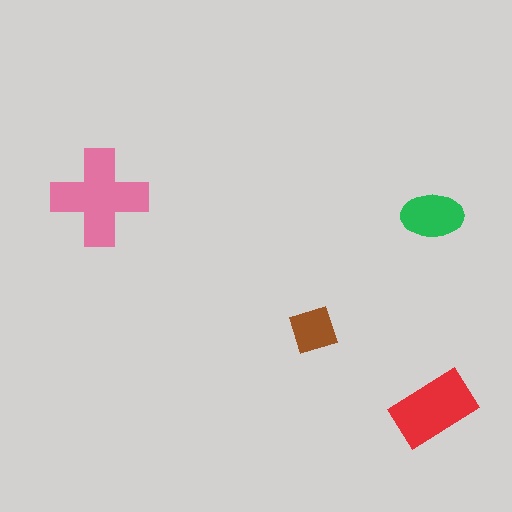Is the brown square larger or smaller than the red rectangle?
Smaller.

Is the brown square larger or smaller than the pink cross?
Smaller.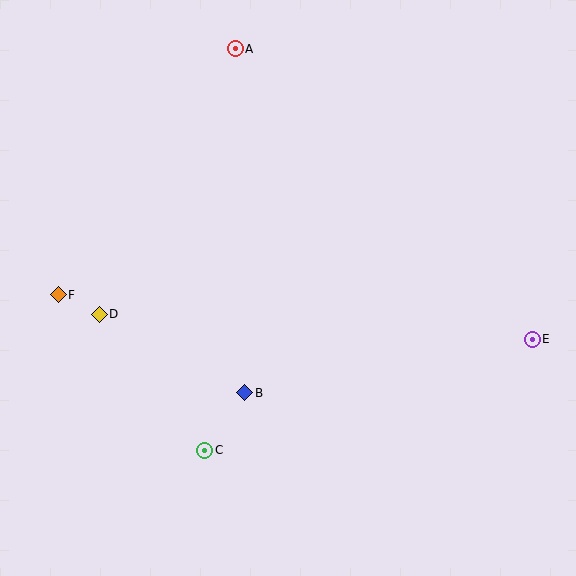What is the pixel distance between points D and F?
The distance between D and F is 45 pixels.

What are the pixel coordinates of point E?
Point E is at (532, 339).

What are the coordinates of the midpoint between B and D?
The midpoint between B and D is at (172, 354).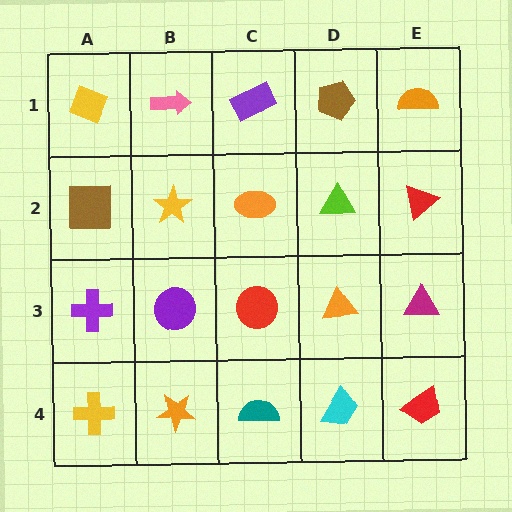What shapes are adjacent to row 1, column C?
An orange ellipse (row 2, column C), a pink arrow (row 1, column B), a brown pentagon (row 1, column D).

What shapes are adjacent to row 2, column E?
An orange semicircle (row 1, column E), a magenta triangle (row 3, column E), a lime triangle (row 2, column D).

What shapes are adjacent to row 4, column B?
A purple circle (row 3, column B), a yellow cross (row 4, column A), a teal semicircle (row 4, column C).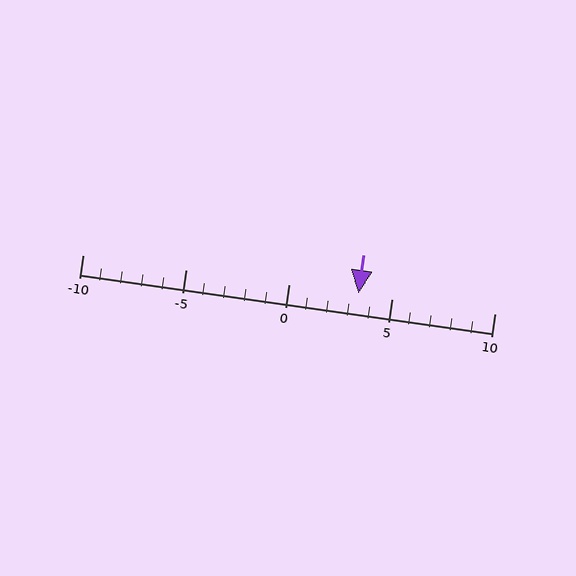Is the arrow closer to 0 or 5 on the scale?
The arrow is closer to 5.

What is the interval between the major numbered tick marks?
The major tick marks are spaced 5 units apart.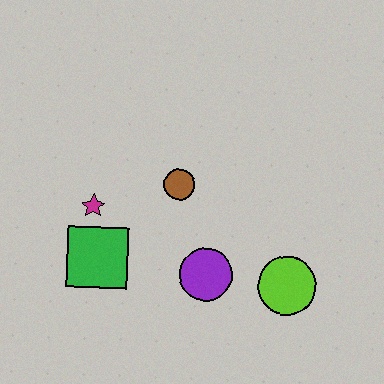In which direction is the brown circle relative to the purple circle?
The brown circle is above the purple circle.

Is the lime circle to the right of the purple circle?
Yes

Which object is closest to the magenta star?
The green square is closest to the magenta star.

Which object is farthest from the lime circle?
The magenta star is farthest from the lime circle.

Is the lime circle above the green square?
No